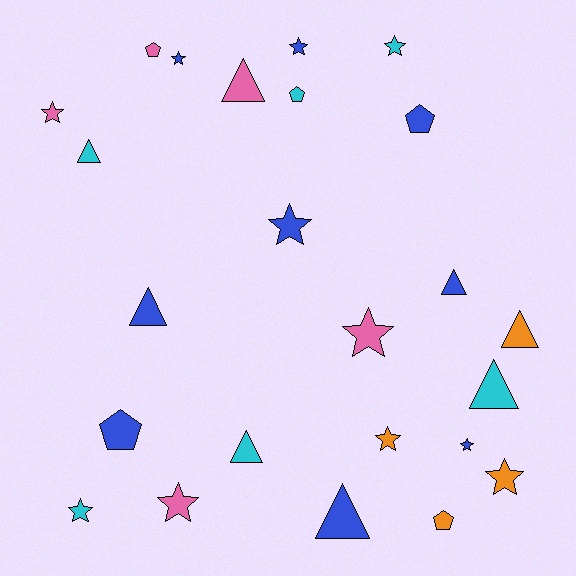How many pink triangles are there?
There is 1 pink triangle.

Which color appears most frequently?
Blue, with 9 objects.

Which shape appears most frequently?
Star, with 11 objects.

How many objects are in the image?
There are 24 objects.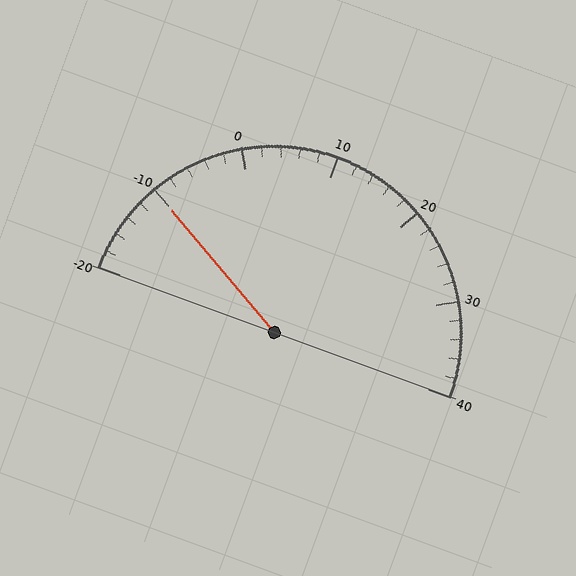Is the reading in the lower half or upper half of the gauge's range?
The reading is in the lower half of the range (-20 to 40).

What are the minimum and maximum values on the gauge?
The gauge ranges from -20 to 40.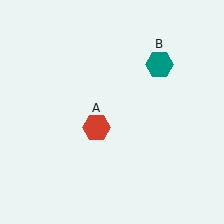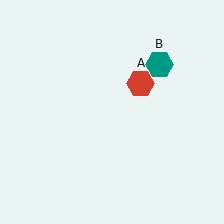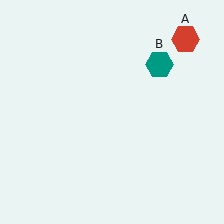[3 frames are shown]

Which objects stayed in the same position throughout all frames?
Teal hexagon (object B) remained stationary.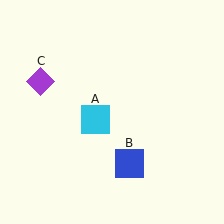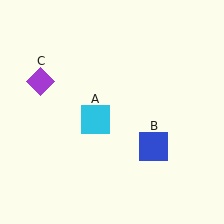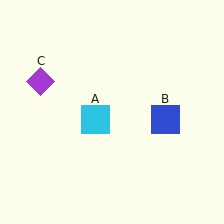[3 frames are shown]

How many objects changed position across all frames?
1 object changed position: blue square (object B).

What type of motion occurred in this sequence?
The blue square (object B) rotated counterclockwise around the center of the scene.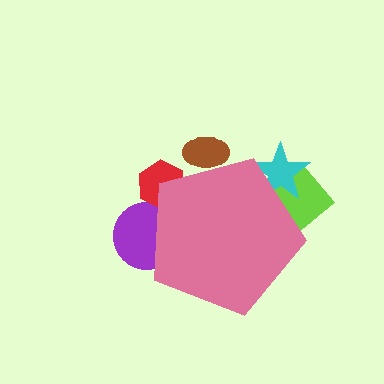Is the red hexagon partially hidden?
Yes, the red hexagon is partially hidden behind the pink pentagon.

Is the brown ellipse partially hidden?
Yes, the brown ellipse is partially hidden behind the pink pentagon.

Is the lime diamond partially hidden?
Yes, the lime diamond is partially hidden behind the pink pentagon.